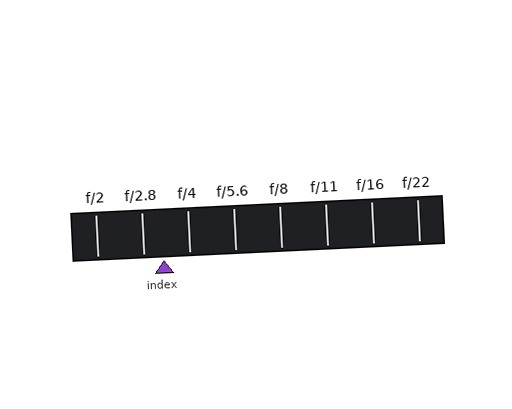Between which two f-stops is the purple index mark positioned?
The index mark is between f/2.8 and f/4.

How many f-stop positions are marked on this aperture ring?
There are 8 f-stop positions marked.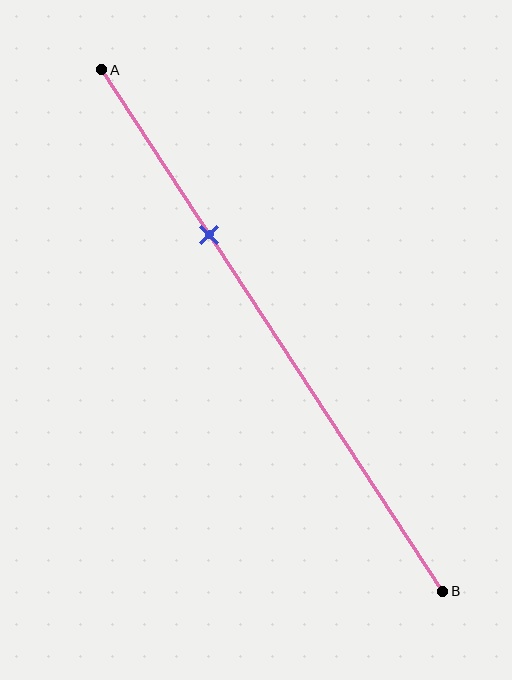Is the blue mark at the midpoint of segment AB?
No, the mark is at about 30% from A, not at the 50% midpoint.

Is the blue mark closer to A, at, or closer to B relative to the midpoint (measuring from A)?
The blue mark is closer to point A than the midpoint of segment AB.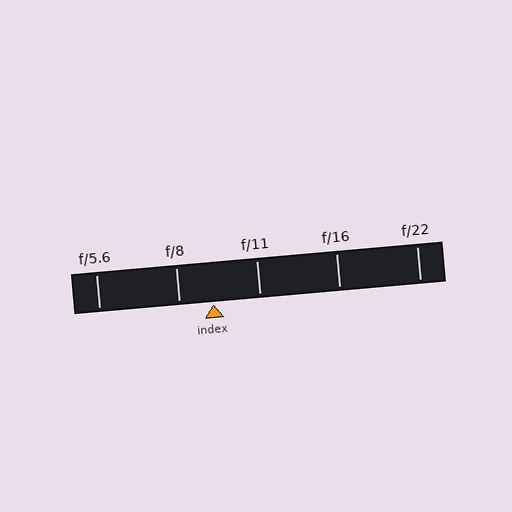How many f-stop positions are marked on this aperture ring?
There are 5 f-stop positions marked.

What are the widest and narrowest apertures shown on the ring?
The widest aperture shown is f/5.6 and the narrowest is f/22.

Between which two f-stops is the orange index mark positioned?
The index mark is between f/8 and f/11.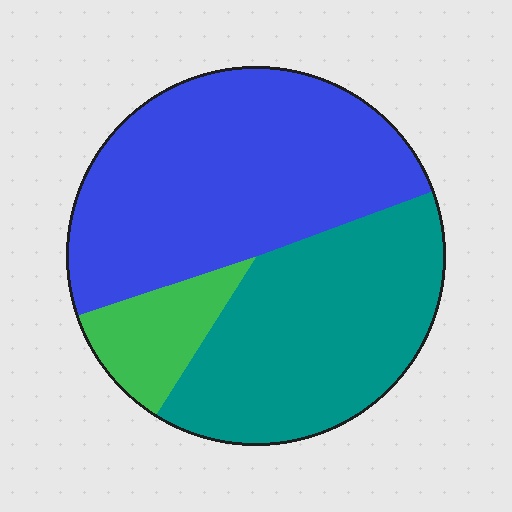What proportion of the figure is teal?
Teal takes up about two fifths (2/5) of the figure.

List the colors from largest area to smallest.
From largest to smallest: blue, teal, green.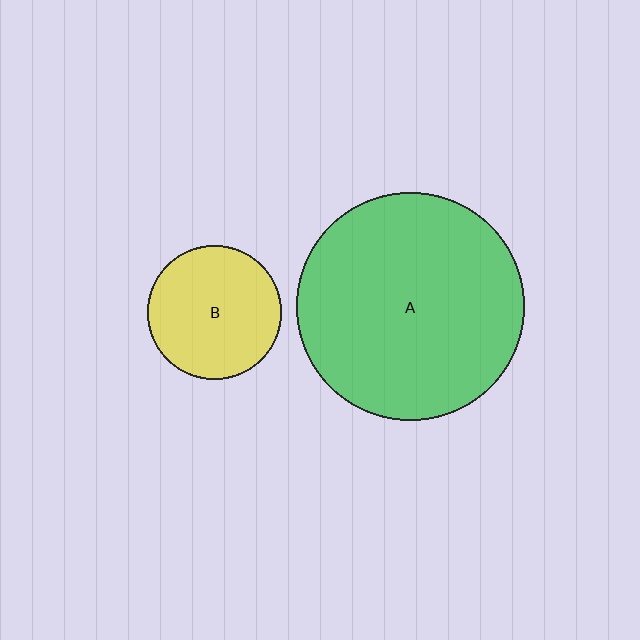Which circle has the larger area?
Circle A (green).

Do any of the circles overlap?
No, none of the circles overlap.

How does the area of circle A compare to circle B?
Approximately 2.9 times.